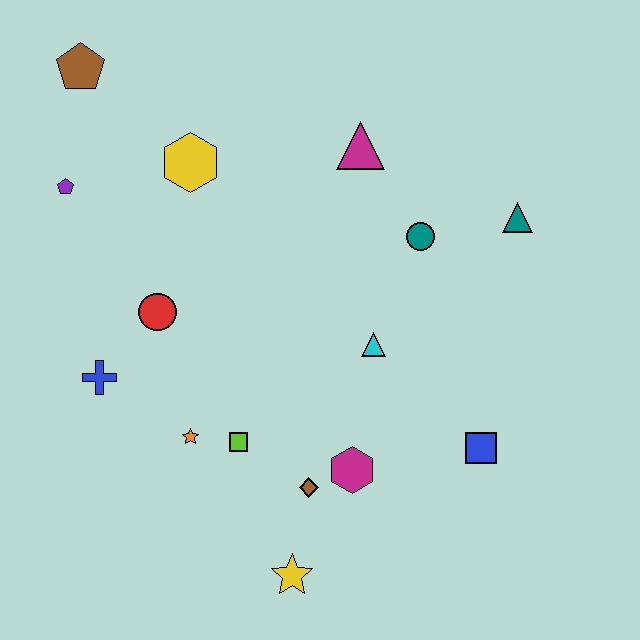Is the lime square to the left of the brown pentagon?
No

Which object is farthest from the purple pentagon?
The blue square is farthest from the purple pentagon.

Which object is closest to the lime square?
The orange star is closest to the lime square.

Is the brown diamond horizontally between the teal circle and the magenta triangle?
No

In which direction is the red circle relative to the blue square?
The red circle is to the left of the blue square.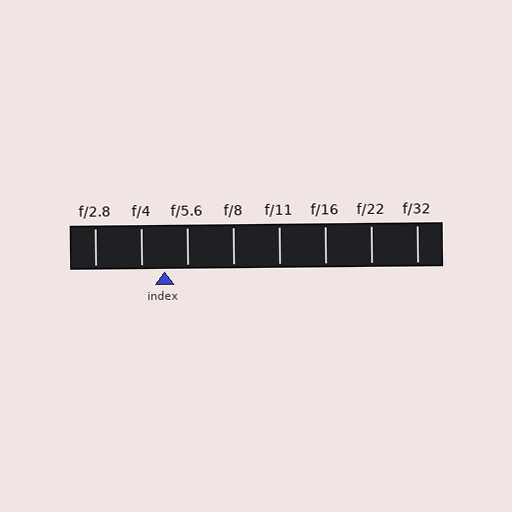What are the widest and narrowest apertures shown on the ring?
The widest aperture shown is f/2.8 and the narrowest is f/32.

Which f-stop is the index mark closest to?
The index mark is closest to f/5.6.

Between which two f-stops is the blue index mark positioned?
The index mark is between f/4 and f/5.6.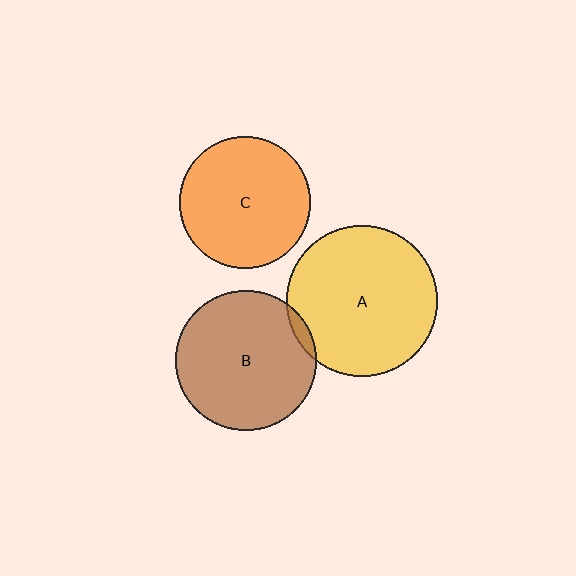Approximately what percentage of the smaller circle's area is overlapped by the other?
Approximately 5%.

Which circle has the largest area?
Circle A (yellow).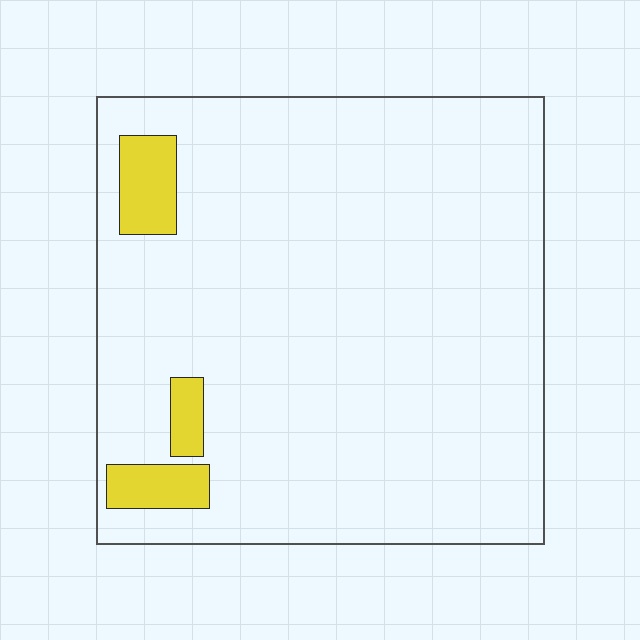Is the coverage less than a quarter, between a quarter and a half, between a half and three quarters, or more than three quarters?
Less than a quarter.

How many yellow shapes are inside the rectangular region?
3.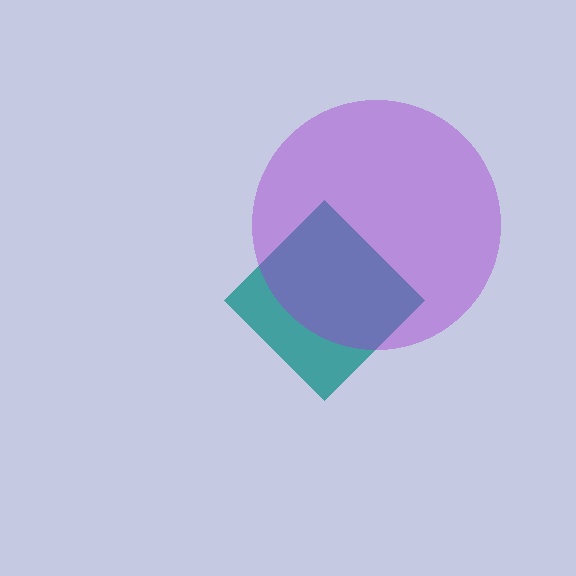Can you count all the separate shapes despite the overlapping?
Yes, there are 2 separate shapes.